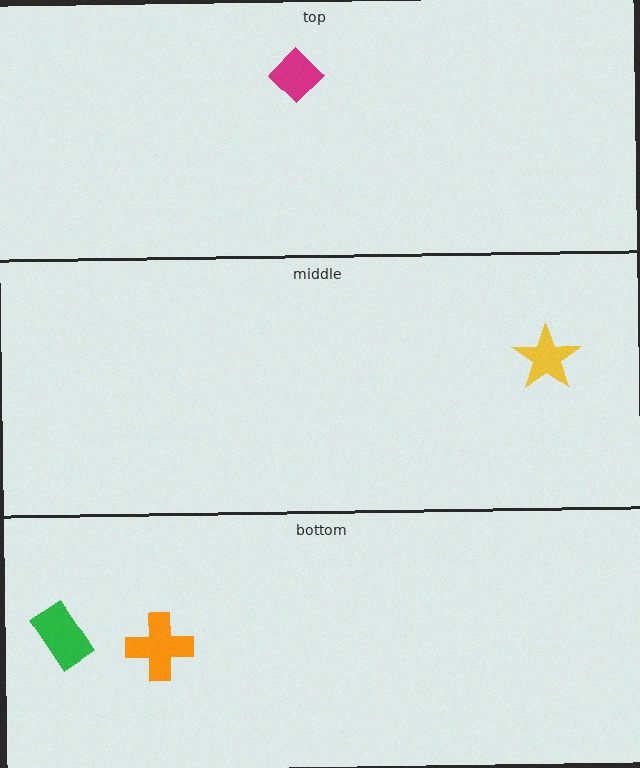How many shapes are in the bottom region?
2.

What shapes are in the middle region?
The yellow star.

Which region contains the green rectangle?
The bottom region.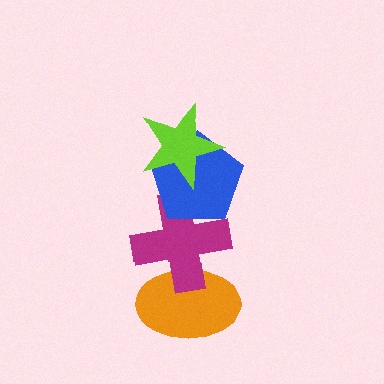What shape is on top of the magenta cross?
The blue pentagon is on top of the magenta cross.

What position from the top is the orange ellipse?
The orange ellipse is 4th from the top.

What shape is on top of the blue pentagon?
The lime star is on top of the blue pentagon.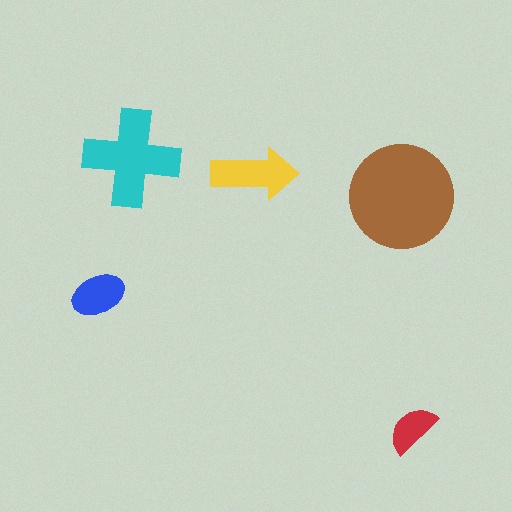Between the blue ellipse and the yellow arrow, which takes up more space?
The yellow arrow.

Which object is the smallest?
The red semicircle.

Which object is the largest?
The brown circle.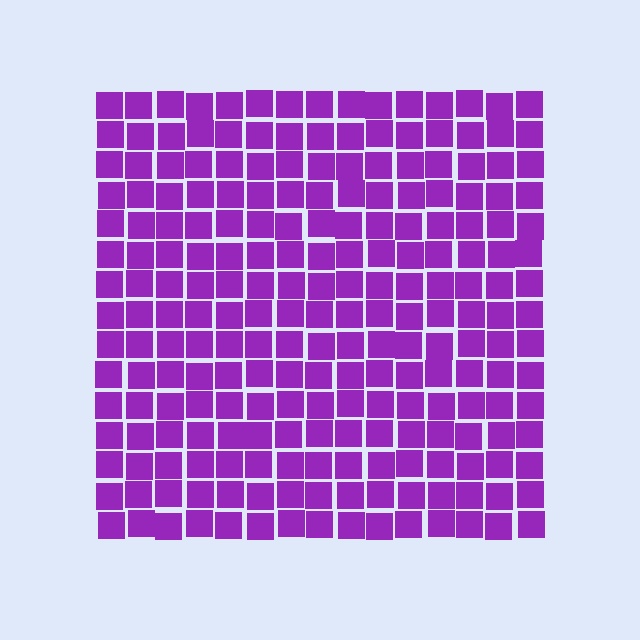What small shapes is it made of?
It is made of small squares.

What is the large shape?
The large shape is a square.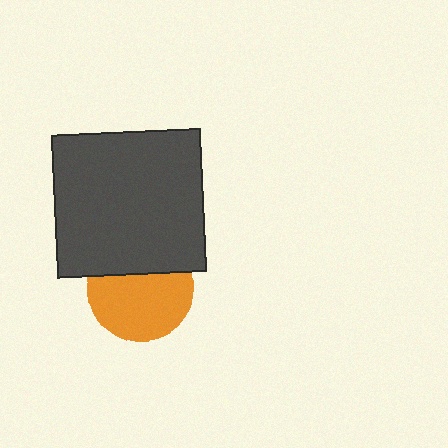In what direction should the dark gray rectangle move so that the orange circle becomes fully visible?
The dark gray rectangle should move up. That is the shortest direction to clear the overlap and leave the orange circle fully visible.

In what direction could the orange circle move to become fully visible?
The orange circle could move down. That would shift it out from behind the dark gray rectangle entirely.